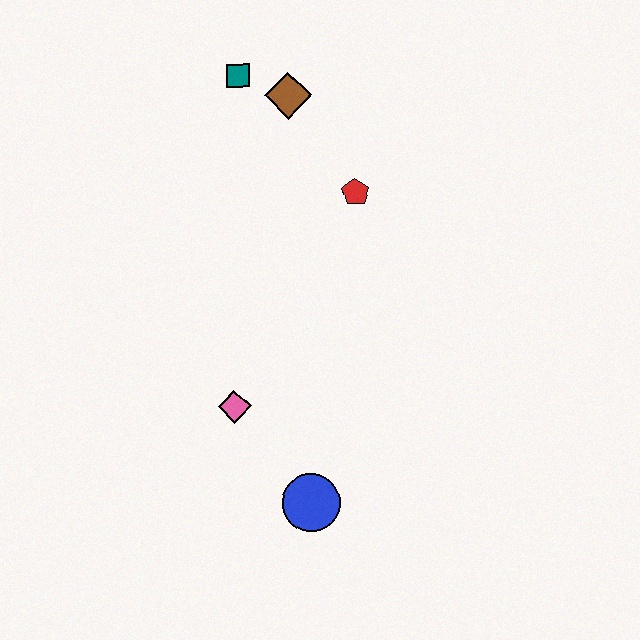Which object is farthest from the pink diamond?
The teal square is farthest from the pink diamond.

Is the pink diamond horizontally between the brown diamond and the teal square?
No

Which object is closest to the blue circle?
The pink diamond is closest to the blue circle.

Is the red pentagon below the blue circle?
No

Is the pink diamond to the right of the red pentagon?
No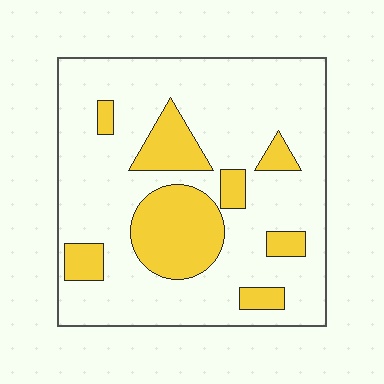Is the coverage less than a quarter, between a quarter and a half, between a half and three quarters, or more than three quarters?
Less than a quarter.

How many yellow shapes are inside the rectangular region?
8.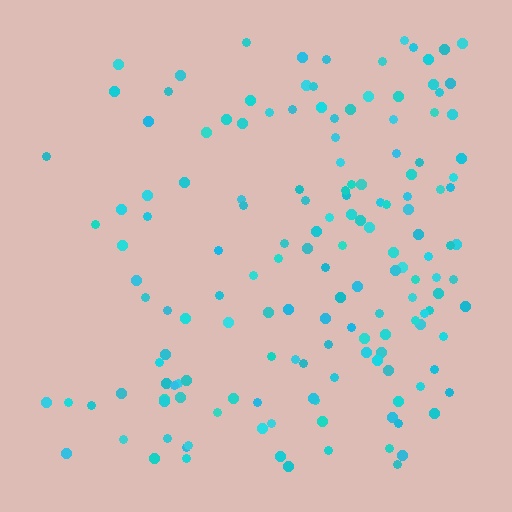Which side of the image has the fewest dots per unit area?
The left.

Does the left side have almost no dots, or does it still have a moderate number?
Still a moderate number, just noticeably fewer than the right.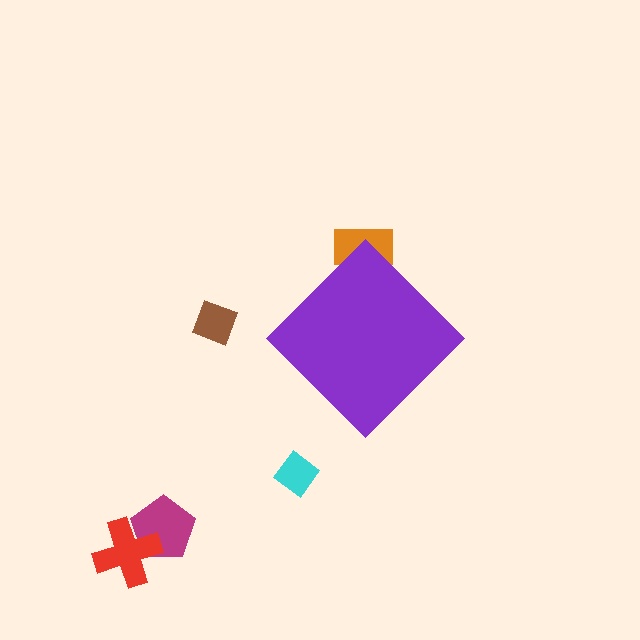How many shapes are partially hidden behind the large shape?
1 shape is partially hidden.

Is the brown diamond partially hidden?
No, the brown diamond is fully visible.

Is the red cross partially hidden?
No, the red cross is fully visible.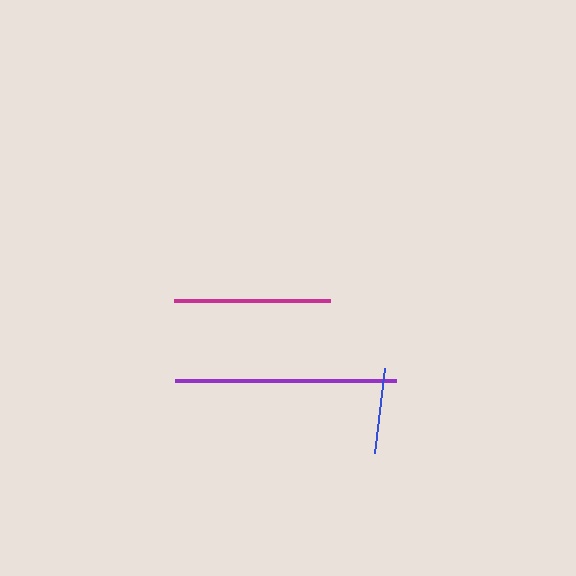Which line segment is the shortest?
The blue line is the shortest at approximately 86 pixels.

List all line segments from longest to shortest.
From longest to shortest: purple, magenta, blue.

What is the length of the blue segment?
The blue segment is approximately 86 pixels long.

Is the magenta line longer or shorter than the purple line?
The purple line is longer than the magenta line.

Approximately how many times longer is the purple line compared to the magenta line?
The purple line is approximately 1.4 times the length of the magenta line.